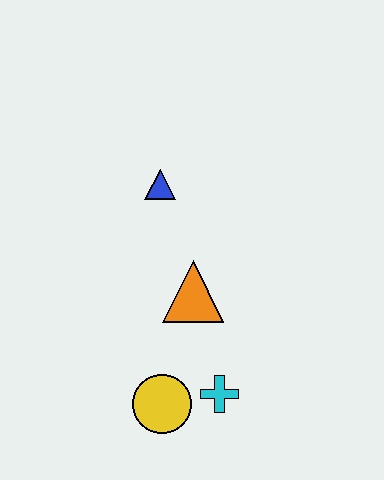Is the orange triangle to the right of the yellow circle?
Yes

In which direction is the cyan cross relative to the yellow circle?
The cyan cross is to the right of the yellow circle.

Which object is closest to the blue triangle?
The orange triangle is closest to the blue triangle.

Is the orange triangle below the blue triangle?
Yes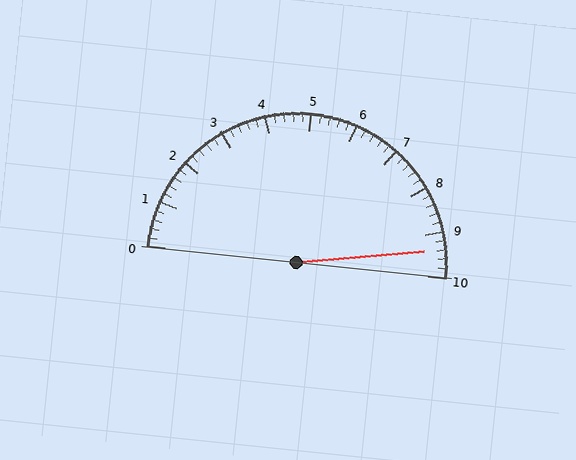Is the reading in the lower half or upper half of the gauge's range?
The reading is in the upper half of the range (0 to 10).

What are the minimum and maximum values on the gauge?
The gauge ranges from 0 to 10.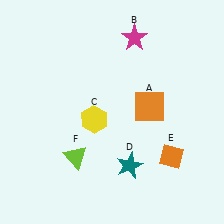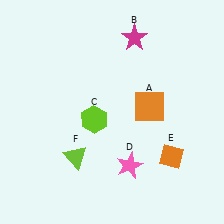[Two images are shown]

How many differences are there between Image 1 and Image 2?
There are 2 differences between the two images.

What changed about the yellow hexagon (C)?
In Image 1, C is yellow. In Image 2, it changed to lime.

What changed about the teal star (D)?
In Image 1, D is teal. In Image 2, it changed to pink.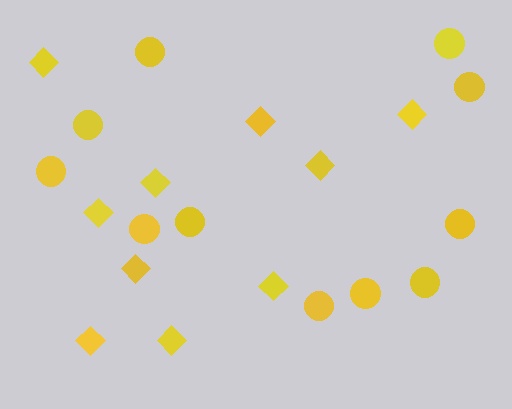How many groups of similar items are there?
There are 2 groups: one group of diamonds (10) and one group of circles (11).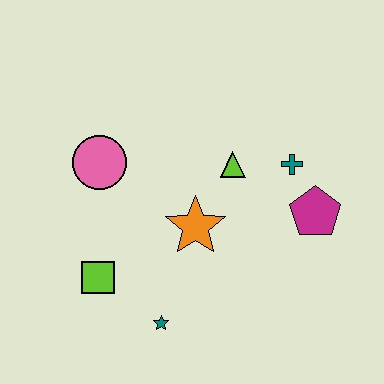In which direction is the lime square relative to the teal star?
The lime square is to the left of the teal star.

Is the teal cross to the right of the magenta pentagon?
No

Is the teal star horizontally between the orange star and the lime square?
Yes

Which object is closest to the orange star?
The lime triangle is closest to the orange star.